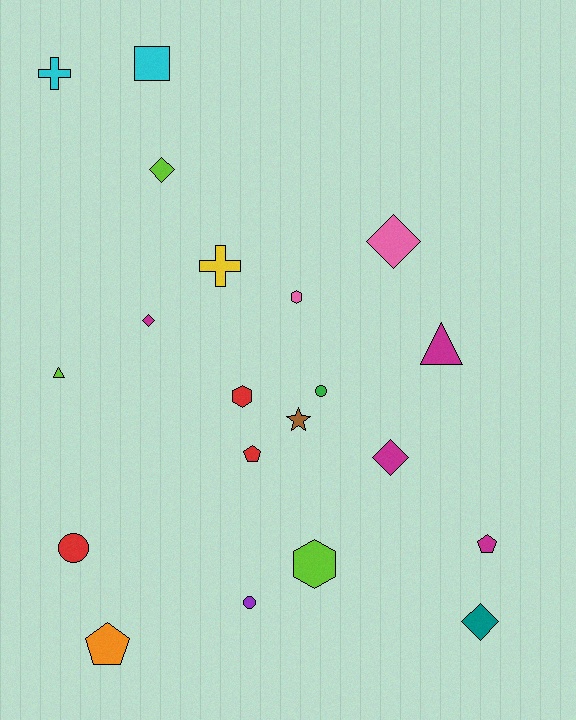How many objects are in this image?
There are 20 objects.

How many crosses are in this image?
There are 2 crosses.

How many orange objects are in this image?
There is 1 orange object.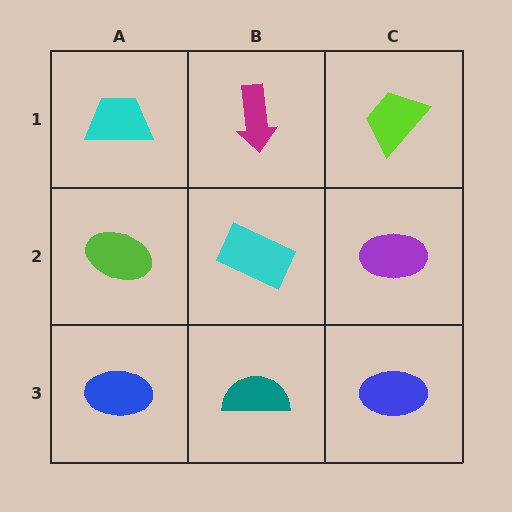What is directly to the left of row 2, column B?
A lime ellipse.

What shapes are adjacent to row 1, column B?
A cyan rectangle (row 2, column B), a cyan trapezoid (row 1, column A), a lime trapezoid (row 1, column C).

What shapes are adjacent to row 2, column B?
A magenta arrow (row 1, column B), a teal semicircle (row 3, column B), a lime ellipse (row 2, column A), a purple ellipse (row 2, column C).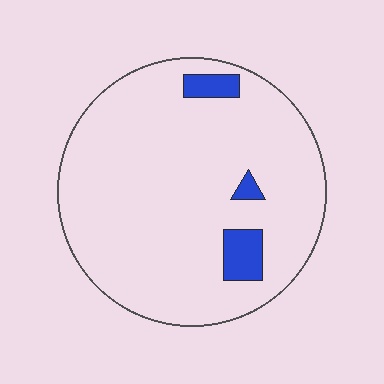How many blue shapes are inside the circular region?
3.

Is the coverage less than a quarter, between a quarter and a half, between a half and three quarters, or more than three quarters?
Less than a quarter.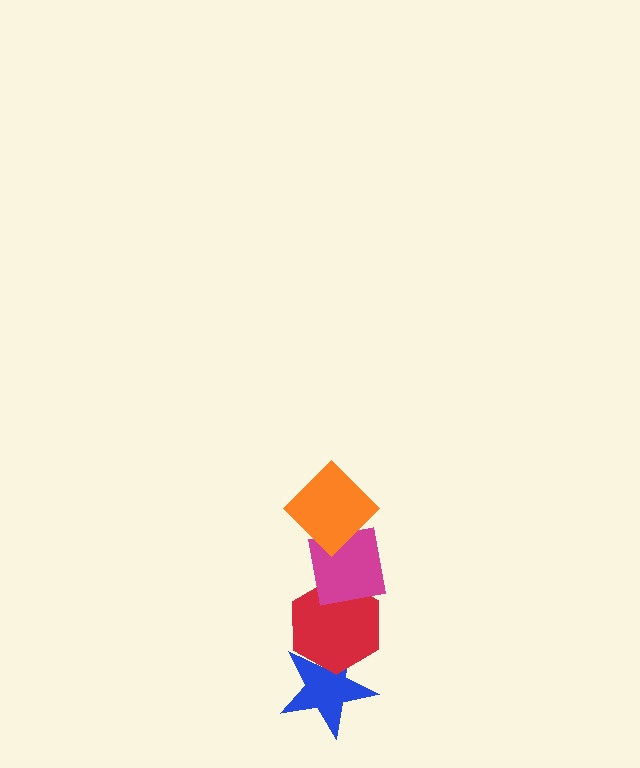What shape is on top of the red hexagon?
The magenta square is on top of the red hexagon.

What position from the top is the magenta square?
The magenta square is 2nd from the top.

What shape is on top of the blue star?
The red hexagon is on top of the blue star.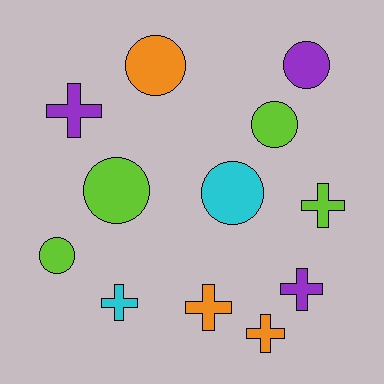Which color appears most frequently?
Lime, with 4 objects.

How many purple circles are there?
There is 1 purple circle.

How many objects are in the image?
There are 12 objects.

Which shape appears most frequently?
Cross, with 6 objects.